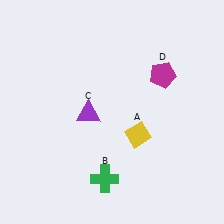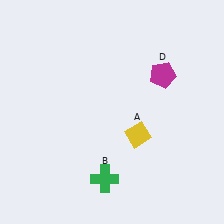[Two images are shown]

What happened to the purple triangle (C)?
The purple triangle (C) was removed in Image 2. It was in the bottom-left area of Image 1.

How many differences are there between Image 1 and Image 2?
There is 1 difference between the two images.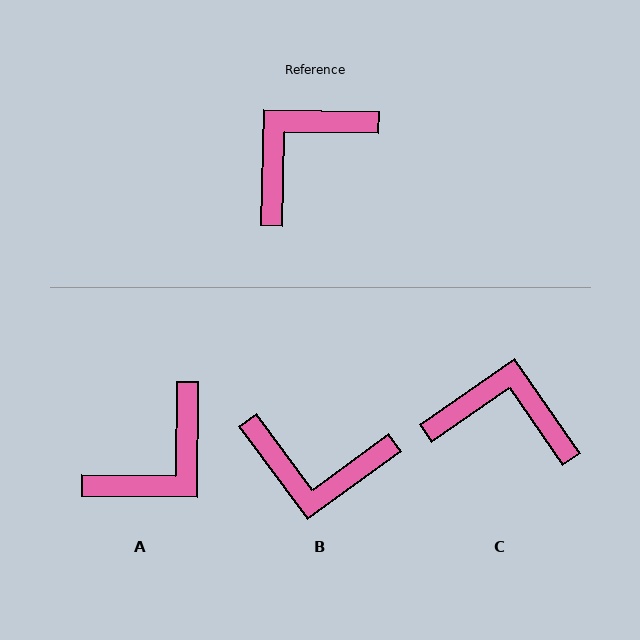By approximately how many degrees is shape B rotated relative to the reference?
Approximately 127 degrees counter-clockwise.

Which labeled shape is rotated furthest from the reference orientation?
A, about 180 degrees away.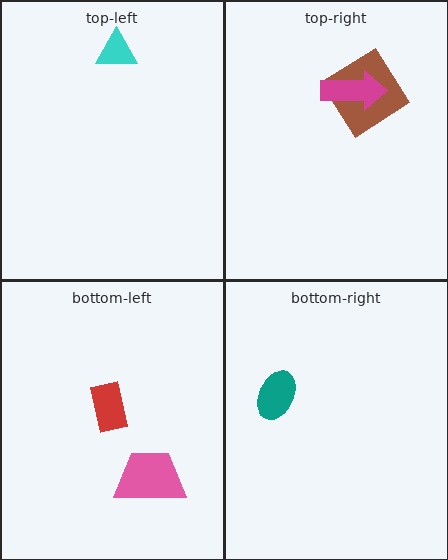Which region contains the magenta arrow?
The top-right region.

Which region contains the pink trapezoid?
The bottom-left region.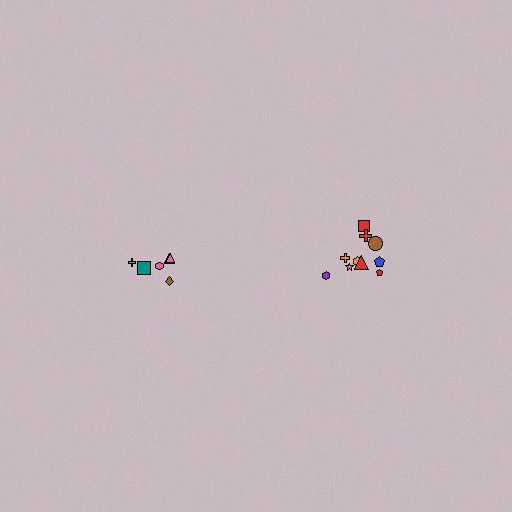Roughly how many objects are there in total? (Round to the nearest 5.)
Roughly 15 objects in total.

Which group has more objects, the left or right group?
The right group.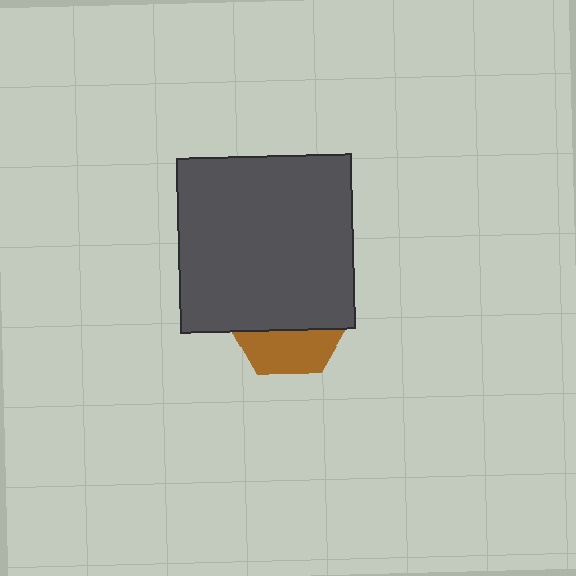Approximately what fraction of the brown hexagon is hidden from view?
Roughly 64% of the brown hexagon is hidden behind the dark gray square.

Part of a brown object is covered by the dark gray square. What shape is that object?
It is a hexagon.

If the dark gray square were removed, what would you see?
You would see the complete brown hexagon.